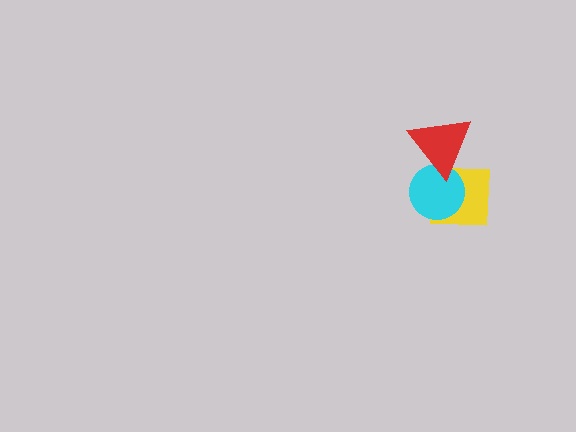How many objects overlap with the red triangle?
2 objects overlap with the red triangle.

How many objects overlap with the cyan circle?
2 objects overlap with the cyan circle.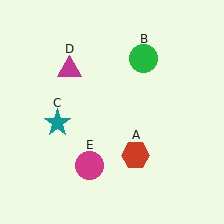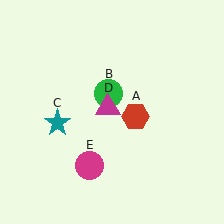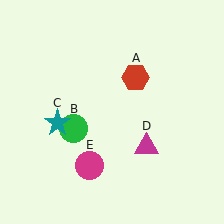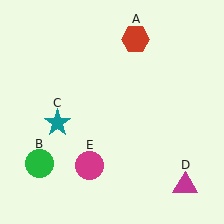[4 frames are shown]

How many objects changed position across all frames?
3 objects changed position: red hexagon (object A), green circle (object B), magenta triangle (object D).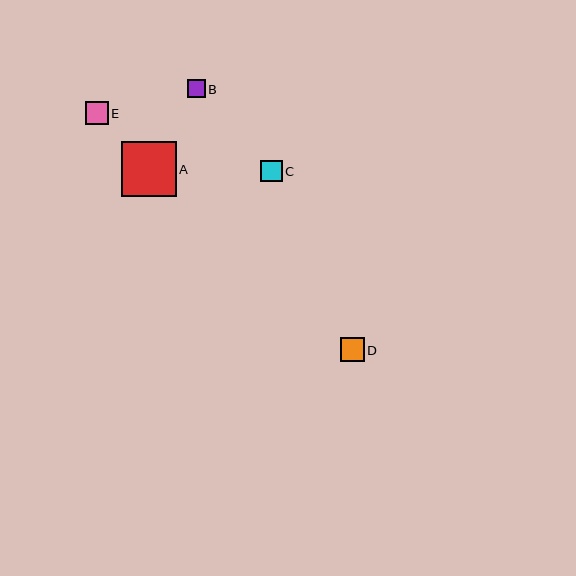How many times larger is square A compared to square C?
Square A is approximately 2.6 times the size of square C.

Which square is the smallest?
Square B is the smallest with a size of approximately 18 pixels.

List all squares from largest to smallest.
From largest to smallest: A, D, E, C, B.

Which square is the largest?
Square A is the largest with a size of approximately 55 pixels.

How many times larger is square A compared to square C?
Square A is approximately 2.6 times the size of square C.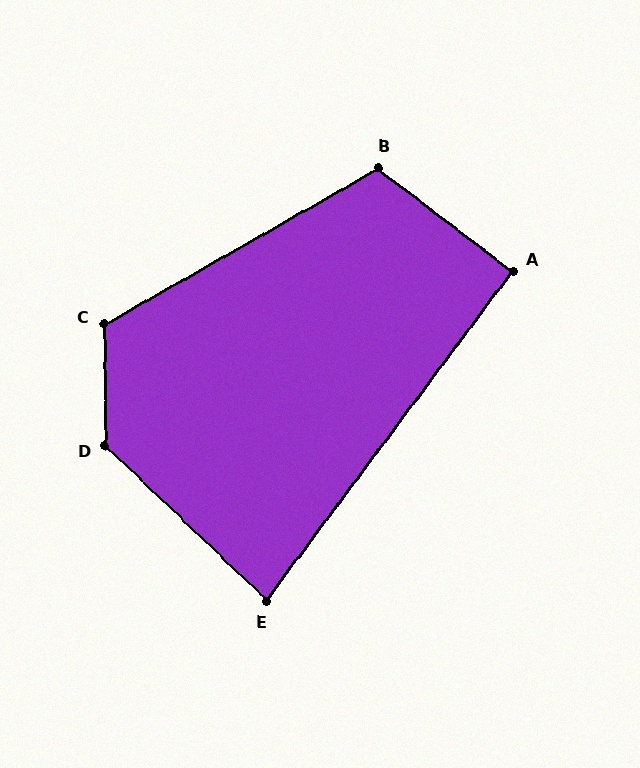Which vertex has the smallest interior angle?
E, at approximately 83 degrees.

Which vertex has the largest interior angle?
D, at approximately 134 degrees.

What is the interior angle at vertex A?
Approximately 91 degrees (approximately right).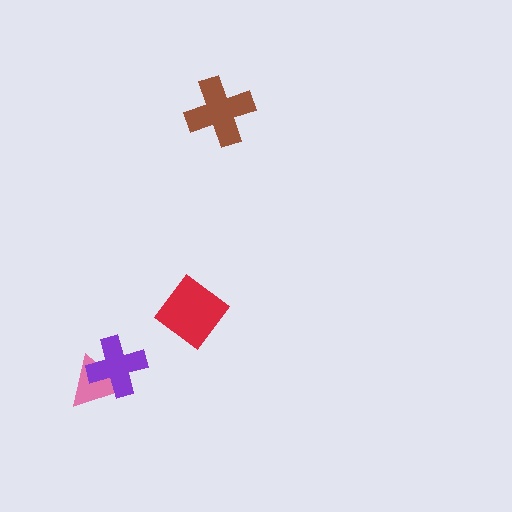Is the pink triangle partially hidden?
Yes, it is partially covered by another shape.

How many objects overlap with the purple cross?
1 object overlaps with the purple cross.